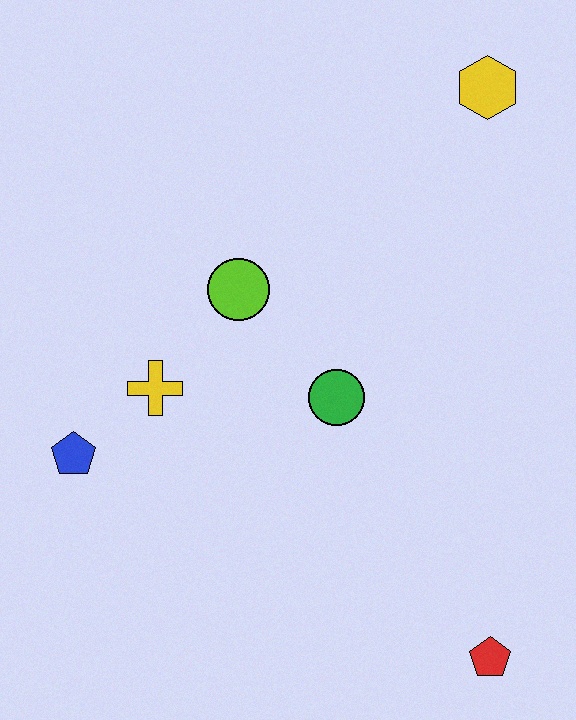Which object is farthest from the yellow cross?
The yellow hexagon is farthest from the yellow cross.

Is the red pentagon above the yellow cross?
No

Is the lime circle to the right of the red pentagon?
No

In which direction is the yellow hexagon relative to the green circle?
The yellow hexagon is above the green circle.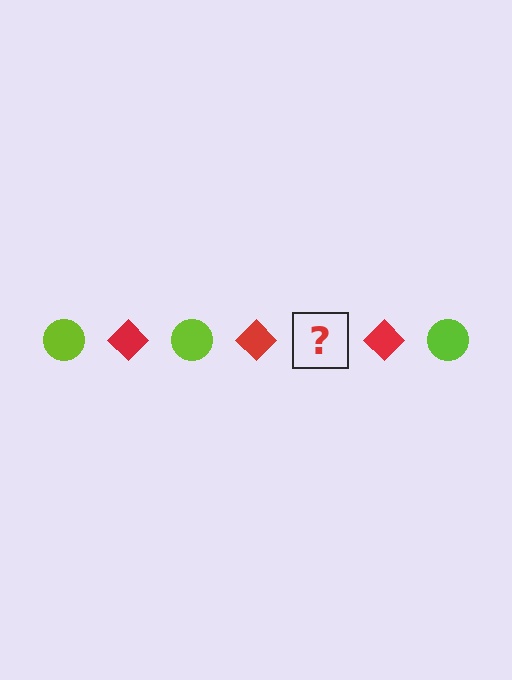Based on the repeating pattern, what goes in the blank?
The blank should be a lime circle.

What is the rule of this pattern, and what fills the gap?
The rule is that the pattern alternates between lime circle and red diamond. The gap should be filled with a lime circle.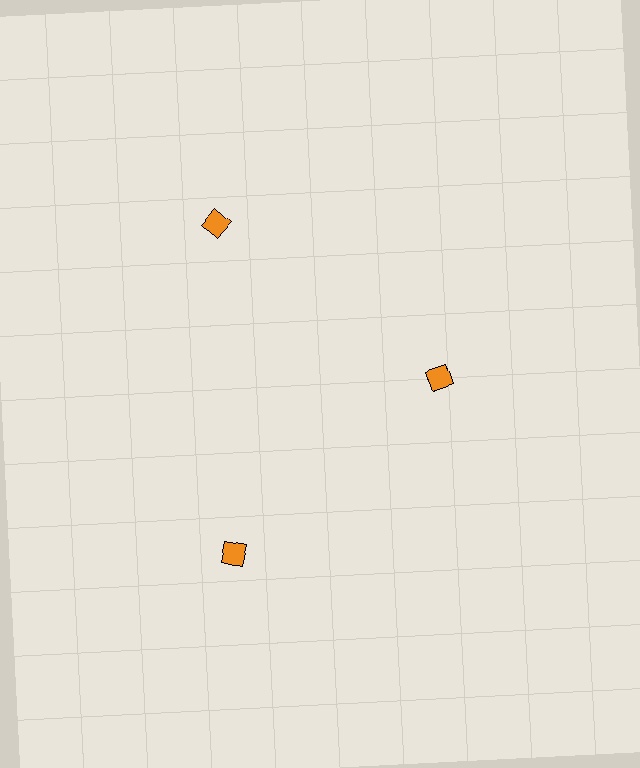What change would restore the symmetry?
The symmetry would be restored by moving it outward, back onto the ring so that all 3 diamonds sit at equal angles and equal distance from the center.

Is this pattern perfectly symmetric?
No. The 3 orange diamonds are arranged in a ring, but one element near the 3 o'clock position is pulled inward toward the center, breaking the 3-fold rotational symmetry.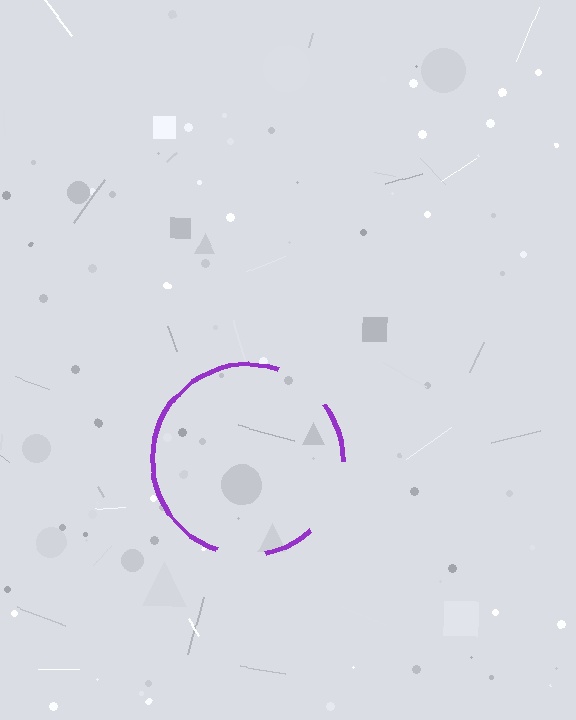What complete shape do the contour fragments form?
The contour fragments form a circle.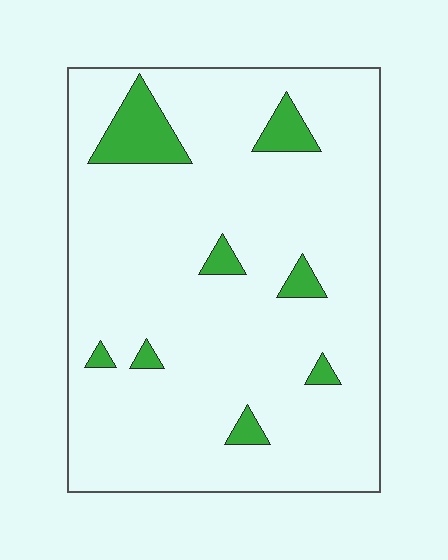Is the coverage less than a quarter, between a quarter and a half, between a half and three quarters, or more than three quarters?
Less than a quarter.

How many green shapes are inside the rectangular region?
8.